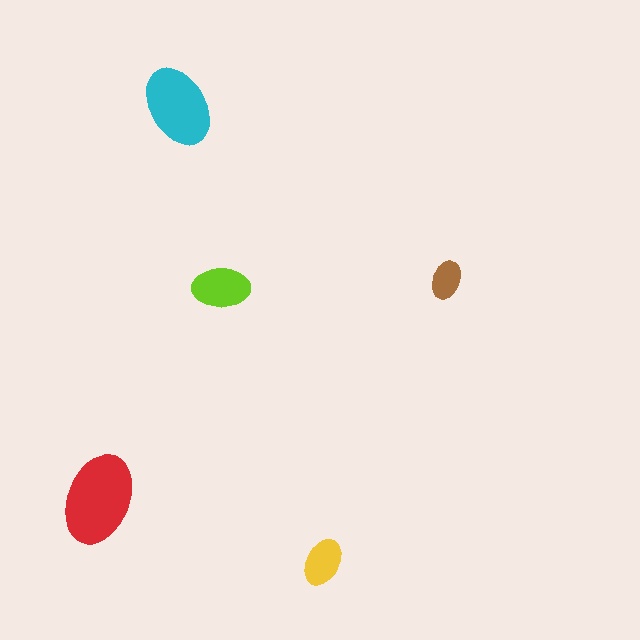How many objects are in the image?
There are 5 objects in the image.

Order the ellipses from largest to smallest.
the red one, the cyan one, the lime one, the yellow one, the brown one.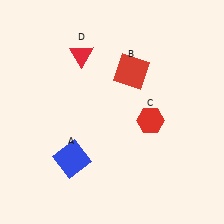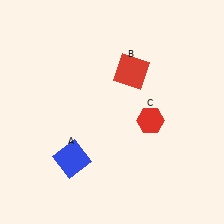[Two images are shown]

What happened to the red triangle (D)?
The red triangle (D) was removed in Image 2. It was in the top-left area of Image 1.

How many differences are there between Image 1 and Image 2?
There is 1 difference between the two images.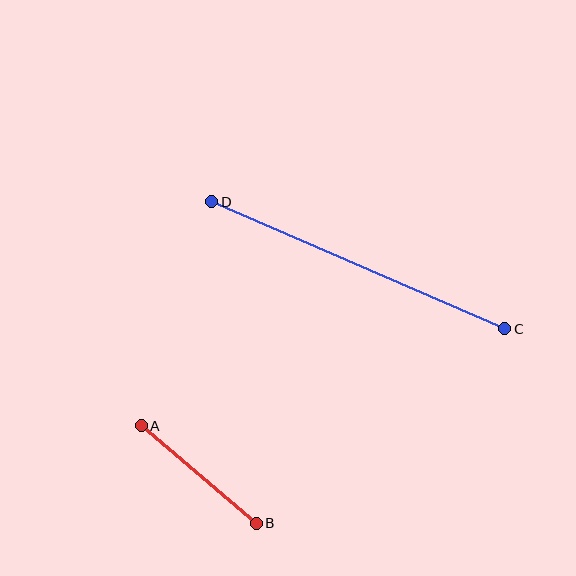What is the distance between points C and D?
The distance is approximately 319 pixels.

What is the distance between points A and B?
The distance is approximately 151 pixels.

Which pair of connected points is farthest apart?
Points C and D are farthest apart.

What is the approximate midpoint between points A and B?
The midpoint is at approximately (199, 474) pixels.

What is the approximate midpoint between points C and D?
The midpoint is at approximately (358, 265) pixels.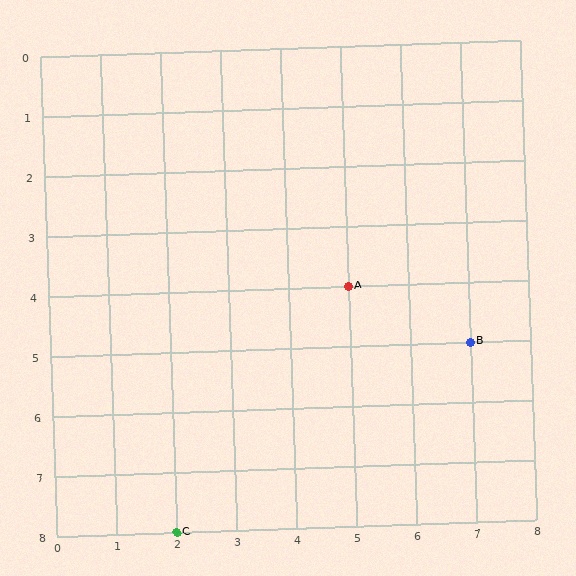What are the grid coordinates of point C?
Point C is at grid coordinates (2, 8).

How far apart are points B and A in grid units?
Points B and A are 2 columns and 1 row apart (about 2.2 grid units diagonally).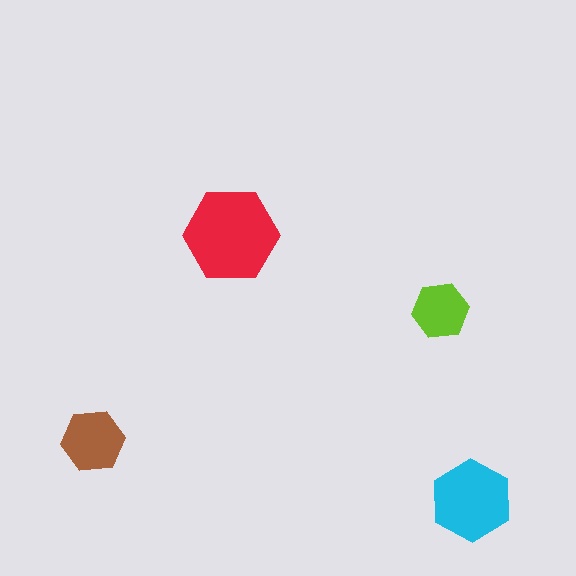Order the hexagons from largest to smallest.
the red one, the cyan one, the brown one, the lime one.